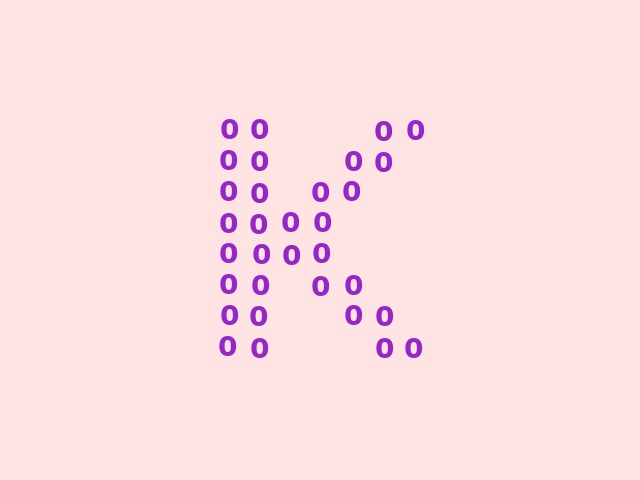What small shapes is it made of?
It is made of small digit 0's.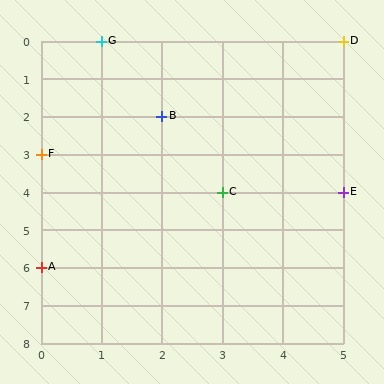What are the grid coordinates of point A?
Point A is at grid coordinates (0, 6).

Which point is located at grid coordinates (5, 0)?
Point D is at (5, 0).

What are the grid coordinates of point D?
Point D is at grid coordinates (5, 0).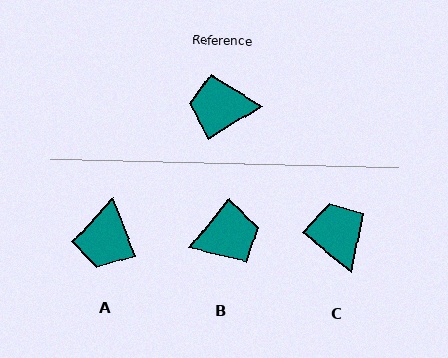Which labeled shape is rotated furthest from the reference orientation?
B, about 162 degrees away.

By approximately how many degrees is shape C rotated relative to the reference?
Approximately 71 degrees clockwise.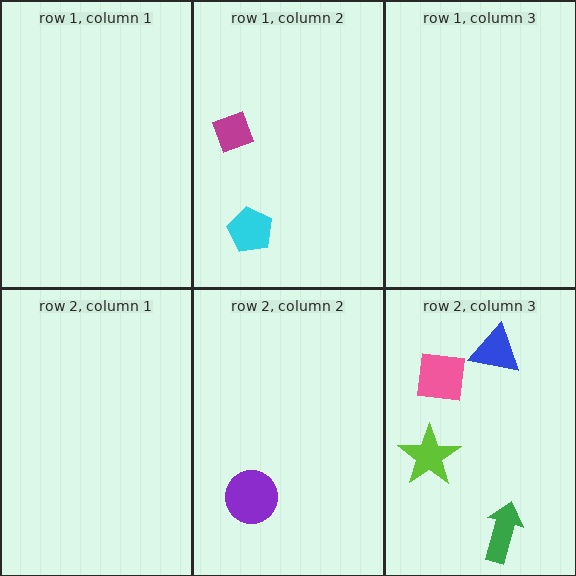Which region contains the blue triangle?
The row 2, column 3 region.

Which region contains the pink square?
The row 2, column 3 region.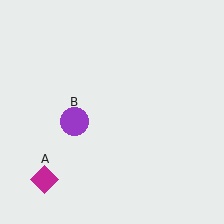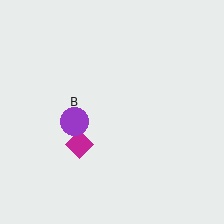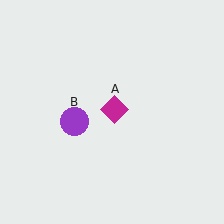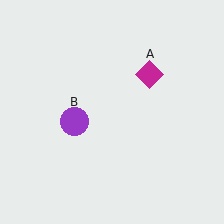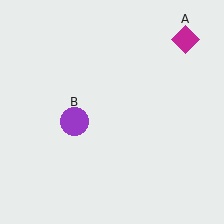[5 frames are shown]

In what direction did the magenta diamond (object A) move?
The magenta diamond (object A) moved up and to the right.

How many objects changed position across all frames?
1 object changed position: magenta diamond (object A).